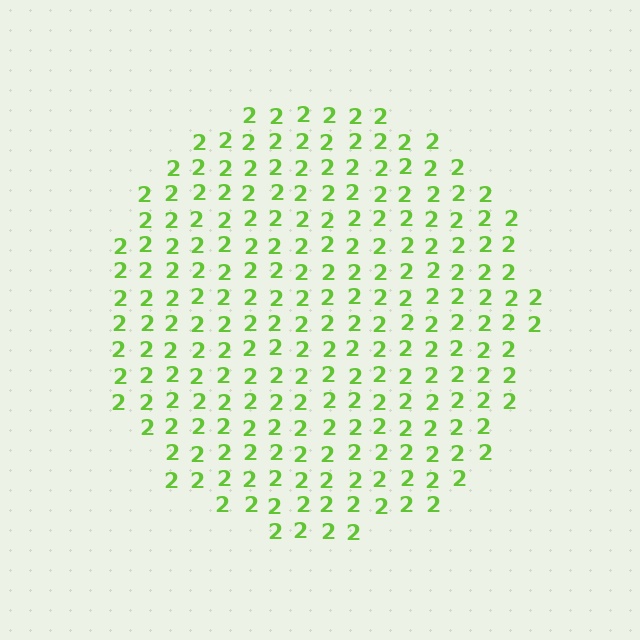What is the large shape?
The large shape is a circle.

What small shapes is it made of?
It is made of small digit 2's.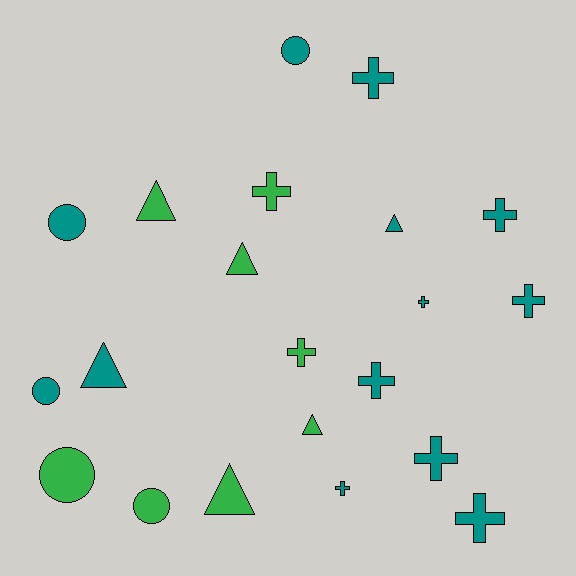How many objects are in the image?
There are 21 objects.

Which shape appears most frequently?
Cross, with 10 objects.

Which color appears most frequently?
Teal, with 13 objects.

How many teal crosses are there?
There are 8 teal crosses.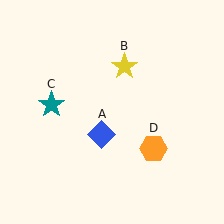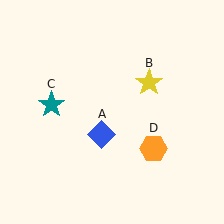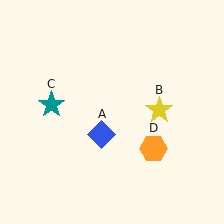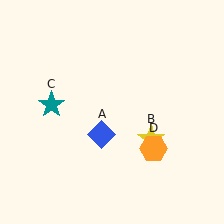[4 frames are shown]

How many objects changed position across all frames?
1 object changed position: yellow star (object B).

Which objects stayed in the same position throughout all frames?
Blue diamond (object A) and teal star (object C) and orange hexagon (object D) remained stationary.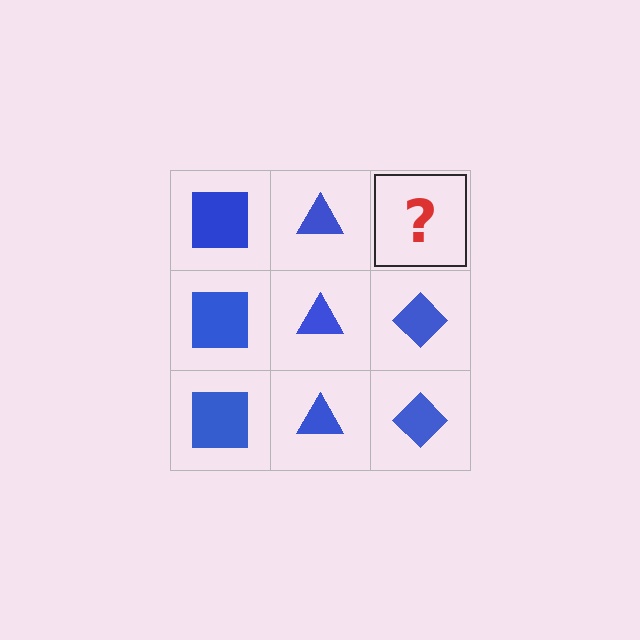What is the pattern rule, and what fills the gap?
The rule is that each column has a consistent shape. The gap should be filled with a blue diamond.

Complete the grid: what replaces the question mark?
The question mark should be replaced with a blue diamond.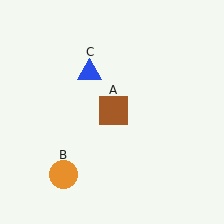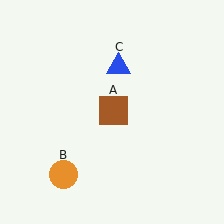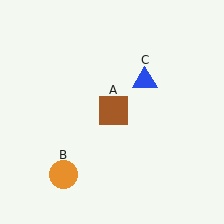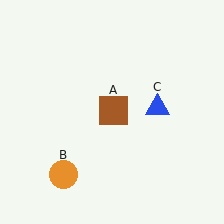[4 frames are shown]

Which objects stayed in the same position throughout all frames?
Brown square (object A) and orange circle (object B) remained stationary.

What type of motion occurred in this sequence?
The blue triangle (object C) rotated clockwise around the center of the scene.